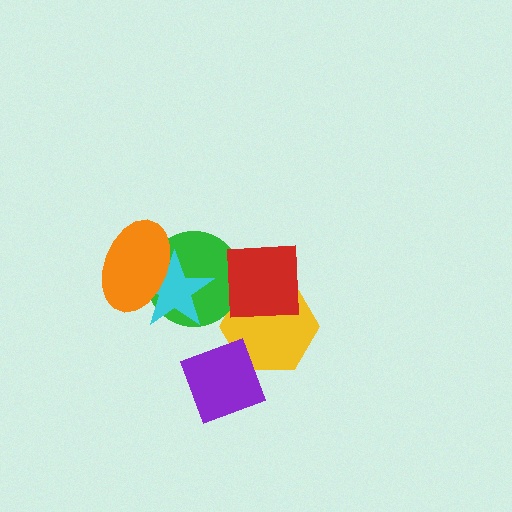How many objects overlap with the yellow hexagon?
2 objects overlap with the yellow hexagon.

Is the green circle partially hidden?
Yes, it is partially covered by another shape.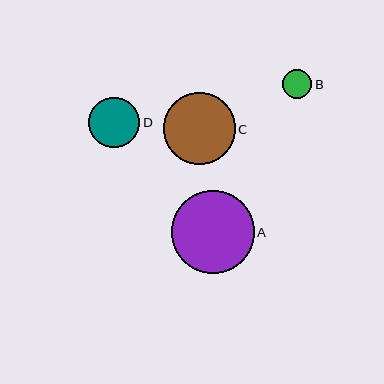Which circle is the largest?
Circle A is the largest with a size of approximately 83 pixels.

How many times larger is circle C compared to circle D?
Circle C is approximately 1.4 times the size of circle D.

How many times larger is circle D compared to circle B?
Circle D is approximately 1.7 times the size of circle B.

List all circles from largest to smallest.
From largest to smallest: A, C, D, B.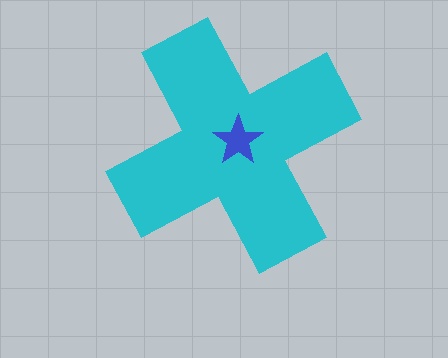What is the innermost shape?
The blue star.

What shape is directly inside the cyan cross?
The blue star.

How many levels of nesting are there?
2.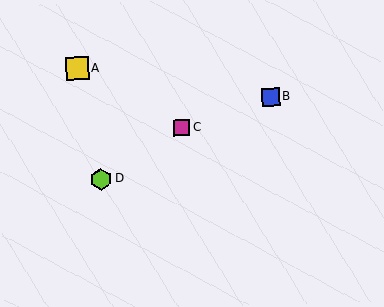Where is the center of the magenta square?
The center of the magenta square is at (182, 127).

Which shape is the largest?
The yellow square (labeled A) is the largest.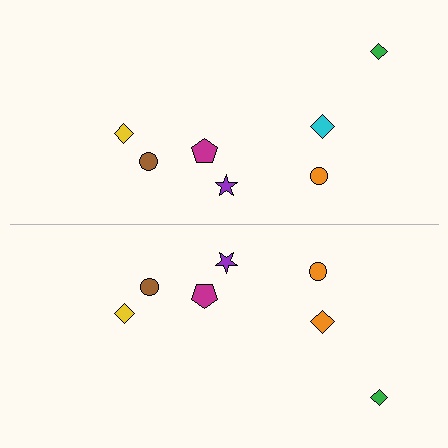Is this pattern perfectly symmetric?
No, the pattern is not perfectly symmetric. The orange diamond on the bottom side breaks the symmetry — its mirror counterpart is cyan.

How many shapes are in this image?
There are 14 shapes in this image.